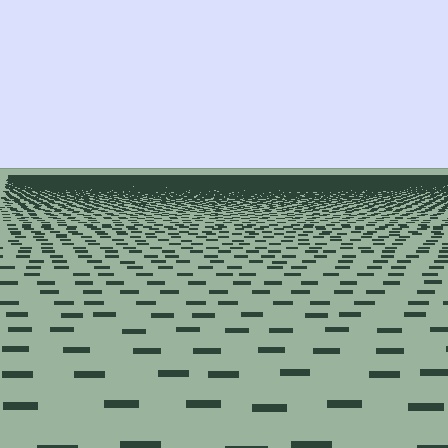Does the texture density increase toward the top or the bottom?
Density increases toward the top.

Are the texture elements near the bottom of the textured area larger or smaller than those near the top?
Larger. Near the bottom, elements are closer to the viewer and appear at a bigger on-screen size.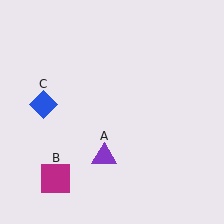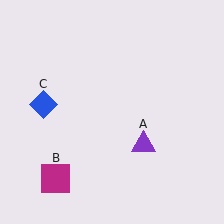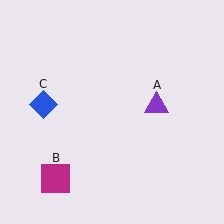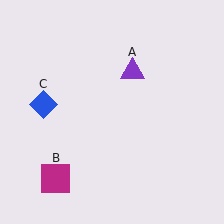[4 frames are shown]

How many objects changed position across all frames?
1 object changed position: purple triangle (object A).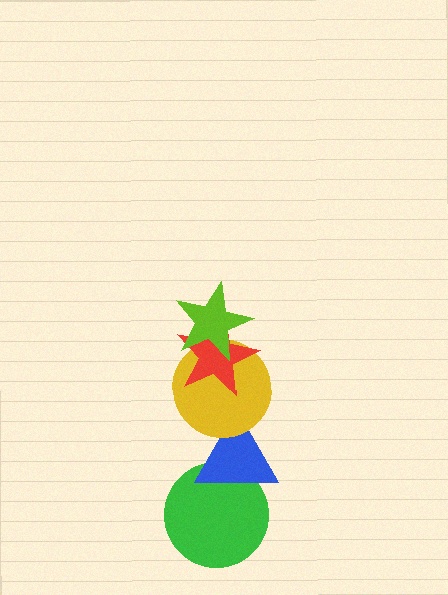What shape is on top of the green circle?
The blue triangle is on top of the green circle.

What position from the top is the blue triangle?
The blue triangle is 4th from the top.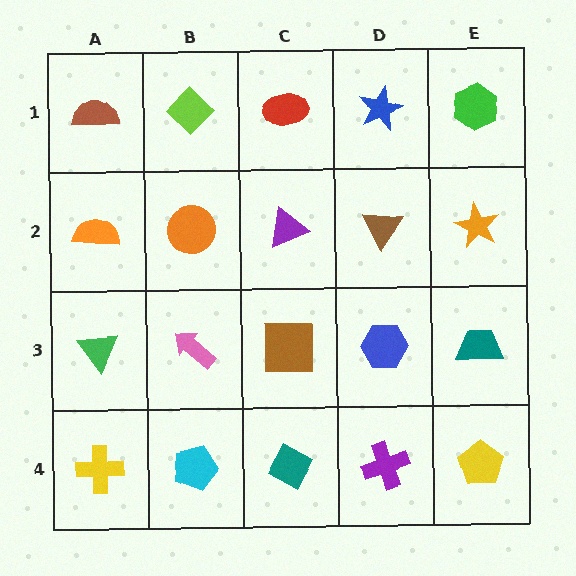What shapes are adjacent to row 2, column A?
A brown semicircle (row 1, column A), a green triangle (row 3, column A), an orange circle (row 2, column B).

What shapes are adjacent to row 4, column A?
A green triangle (row 3, column A), a cyan pentagon (row 4, column B).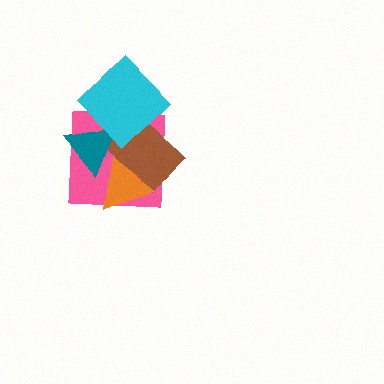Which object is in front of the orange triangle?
The teal triangle is in front of the orange triangle.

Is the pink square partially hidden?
Yes, it is partially covered by another shape.